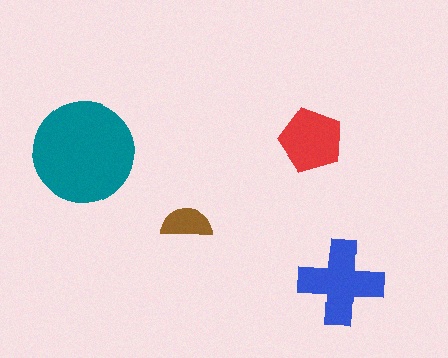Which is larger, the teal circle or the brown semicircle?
The teal circle.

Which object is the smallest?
The brown semicircle.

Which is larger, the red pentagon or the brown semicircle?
The red pentagon.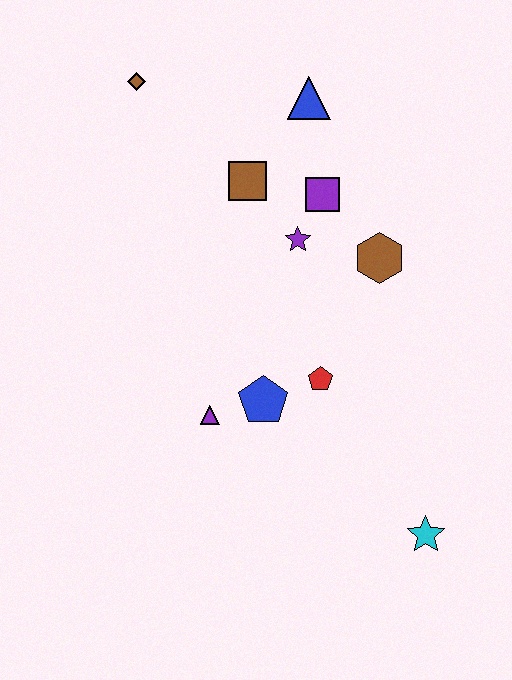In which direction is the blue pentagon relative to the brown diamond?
The blue pentagon is below the brown diamond.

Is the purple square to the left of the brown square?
No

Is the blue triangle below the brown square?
No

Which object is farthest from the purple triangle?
The brown diamond is farthest from the purple triangle.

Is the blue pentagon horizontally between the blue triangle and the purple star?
No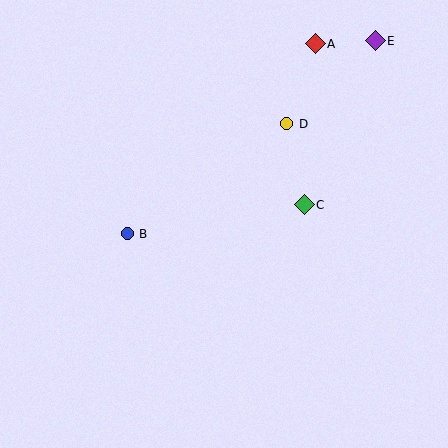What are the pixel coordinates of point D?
Point D is at (287, 124).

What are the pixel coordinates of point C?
Point C is at (304, 205).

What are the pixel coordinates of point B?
Point B is at (127, 234).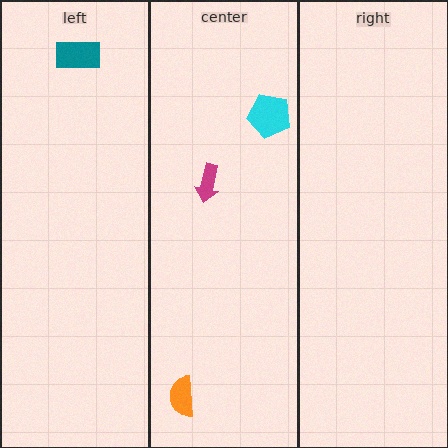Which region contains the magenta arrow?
The center region.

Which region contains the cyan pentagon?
The center region.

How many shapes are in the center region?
3.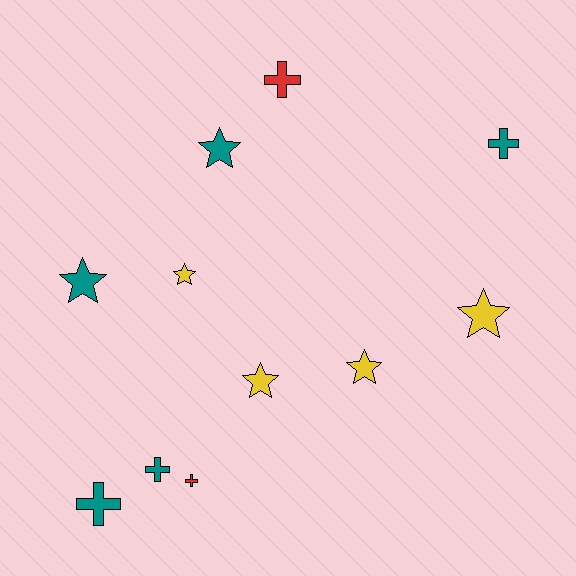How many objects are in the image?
There are 11 objects.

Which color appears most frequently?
Teal, with 5 objects.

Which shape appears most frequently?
Star, with 6 objects.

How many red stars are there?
There are no red stars.